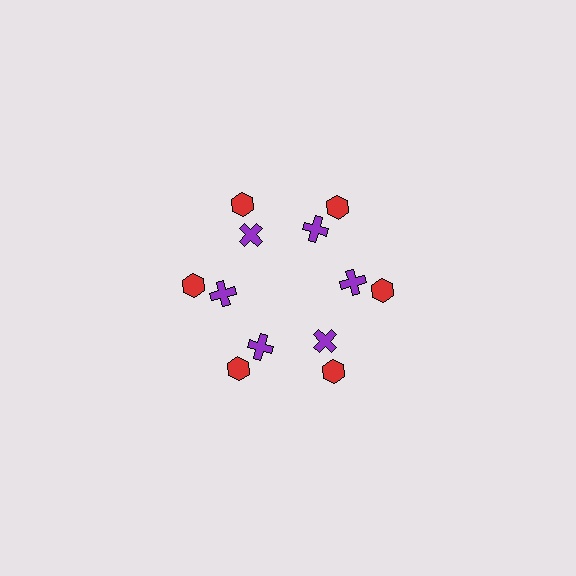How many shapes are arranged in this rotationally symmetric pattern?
There are 12 shapes, arranged in 6 groups of 2.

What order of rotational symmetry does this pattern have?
This pattern has 6-fold rotational symmetry.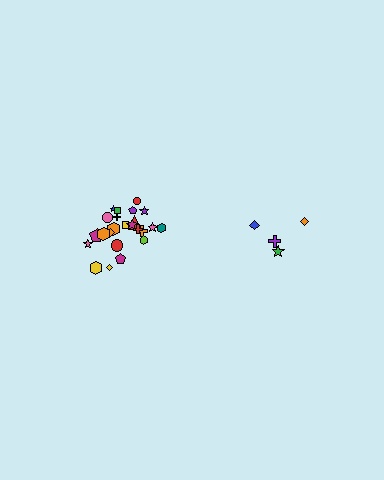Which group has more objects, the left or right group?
The left group.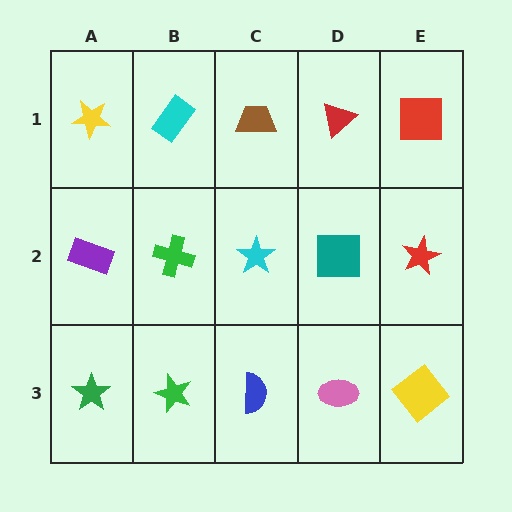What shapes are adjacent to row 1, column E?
A red star (row 2, column E), a red triangle (row 1, column D).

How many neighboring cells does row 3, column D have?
3.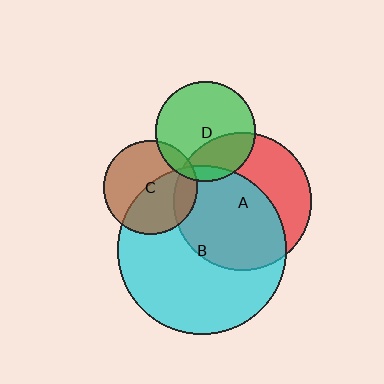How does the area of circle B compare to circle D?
Approximately 2.8 times.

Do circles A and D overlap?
Yes.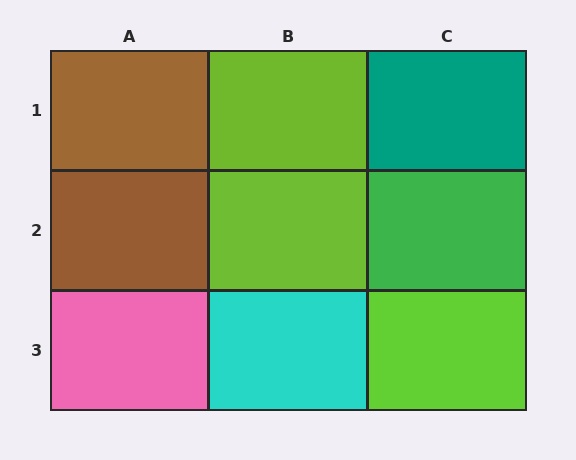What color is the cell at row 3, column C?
Lime.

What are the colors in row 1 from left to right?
Brown, lime, teal.